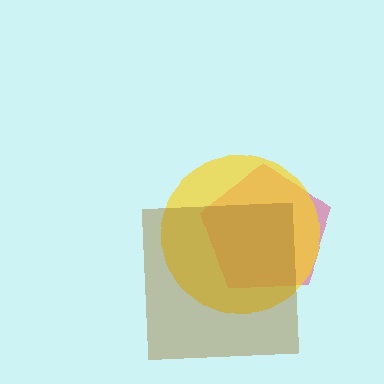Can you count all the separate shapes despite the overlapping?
Yes, there are 3 separate shapes.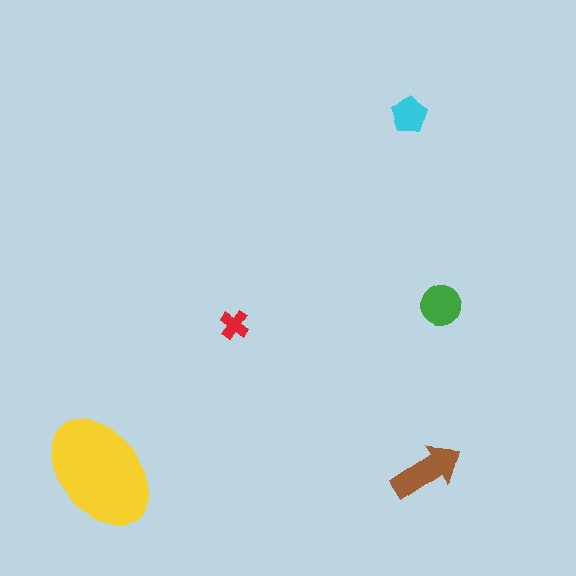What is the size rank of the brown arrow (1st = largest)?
2nd.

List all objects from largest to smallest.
The yellow ellipse, the brown arrow, the green circle, the cyan pentagon, the red cross.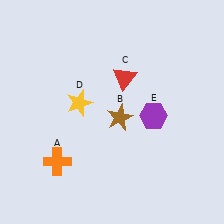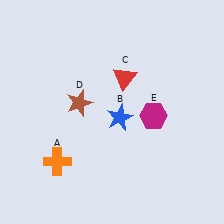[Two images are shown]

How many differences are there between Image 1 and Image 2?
There are 3 differences between the two images.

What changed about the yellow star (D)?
In Image 1, D is yellow. In Image 2, it changed to brown.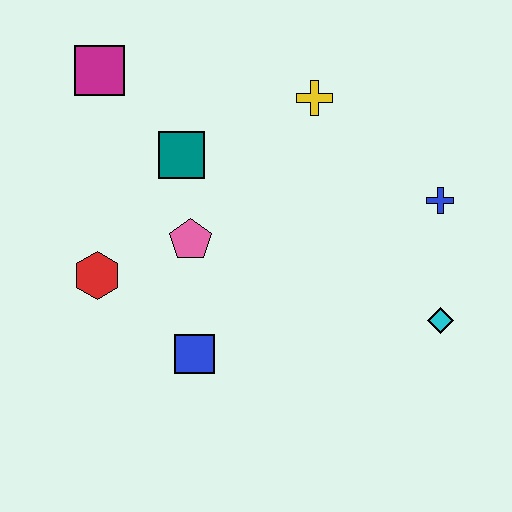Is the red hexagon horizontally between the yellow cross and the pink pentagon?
No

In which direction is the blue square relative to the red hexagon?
The blue square is to the right of the red hexagon.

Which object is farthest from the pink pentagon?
The cyan diamond is farthest from the pink pentagon.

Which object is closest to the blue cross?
The cyan diamond is closest to the blue cross.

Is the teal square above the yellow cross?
No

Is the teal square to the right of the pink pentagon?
No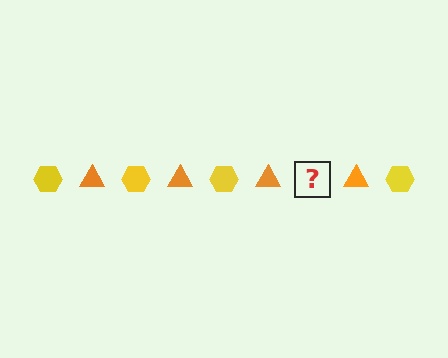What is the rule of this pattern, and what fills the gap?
The rule is that the pattern alternates between yellow hexagon and orange triangle. The gap should be filled with a yellow hexagon.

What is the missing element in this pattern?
The missing element is a yellow hexagon.